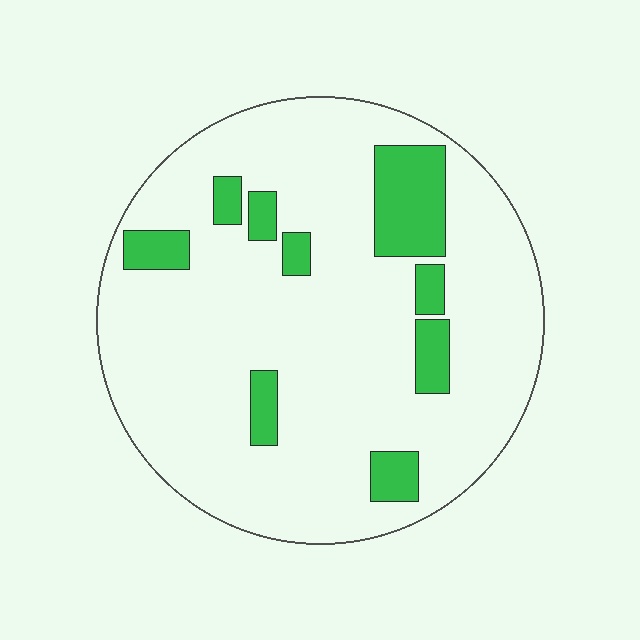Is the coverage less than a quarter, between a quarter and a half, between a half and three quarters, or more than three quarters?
Less than a quarter.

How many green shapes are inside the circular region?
9.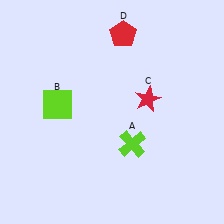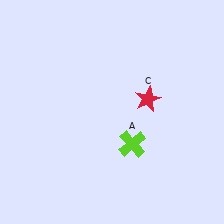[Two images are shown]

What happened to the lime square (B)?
The lime square (B) was removed in Image 2. It was in the top-left area of Image 1.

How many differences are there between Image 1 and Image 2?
There are 2 differences between the two images.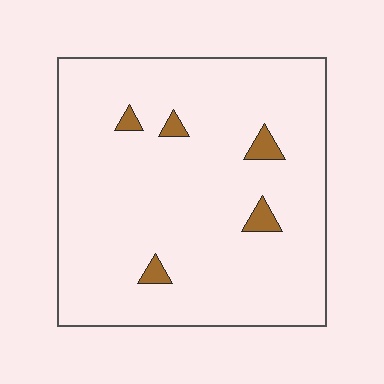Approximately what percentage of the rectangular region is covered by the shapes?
Approximately 5%.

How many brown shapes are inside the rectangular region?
5.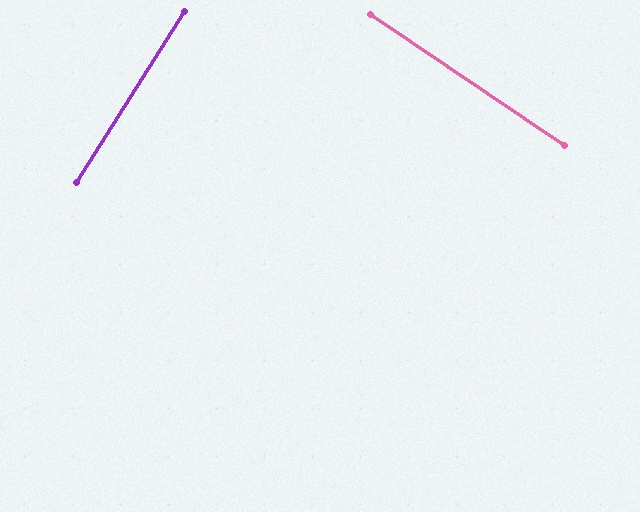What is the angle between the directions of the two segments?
Approximately 88 degrees.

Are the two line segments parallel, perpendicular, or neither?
Perpendicular — they meet at approximately 88°.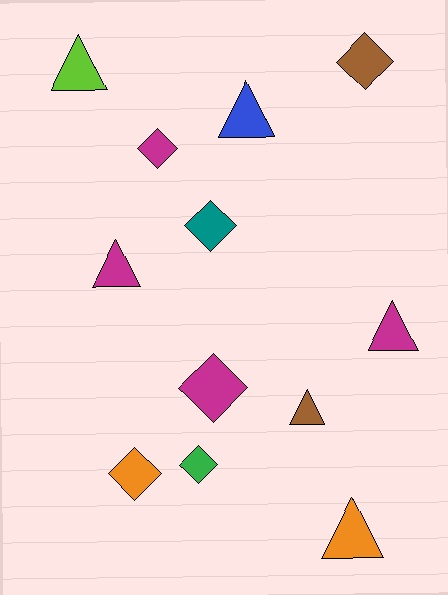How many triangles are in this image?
There are 6 triangles.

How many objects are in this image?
There are 12 objects.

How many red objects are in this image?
There are no red objects.